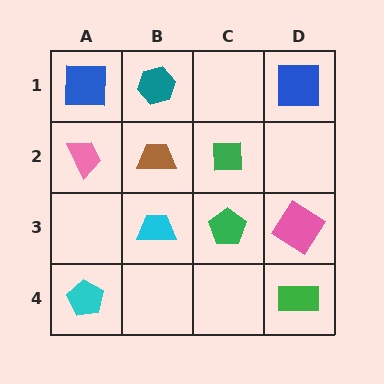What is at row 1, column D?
A blue square.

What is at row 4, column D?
A green rectangle.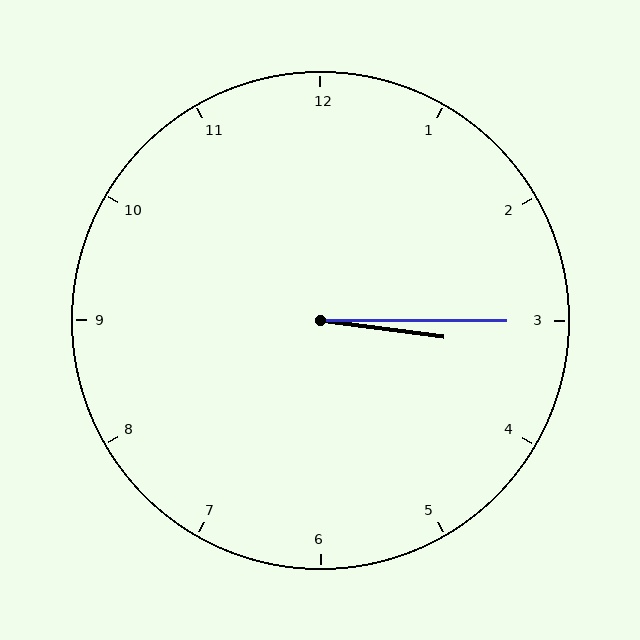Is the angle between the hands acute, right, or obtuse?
It is acute.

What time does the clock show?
3:15.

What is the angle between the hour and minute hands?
Approximately 8 degrees.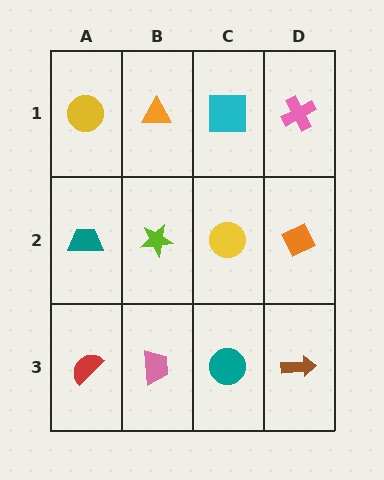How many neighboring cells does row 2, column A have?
3.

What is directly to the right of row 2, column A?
A lime star.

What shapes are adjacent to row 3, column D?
An orange diamond (row 2, column D), a teal circle (row 3, column C).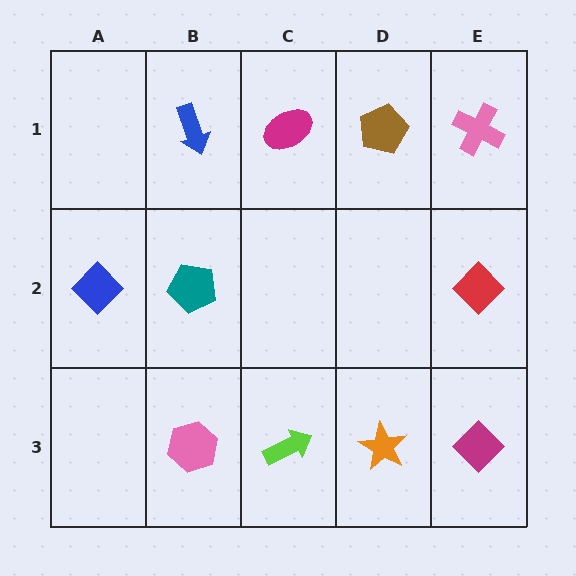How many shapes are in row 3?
4 shapes.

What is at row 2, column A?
A blue diamond.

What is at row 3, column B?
A pink hexagon.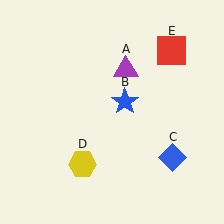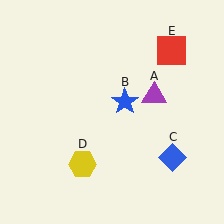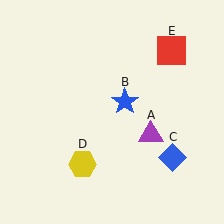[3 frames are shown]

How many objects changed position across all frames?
1 object changed position: purple triangle (object A).